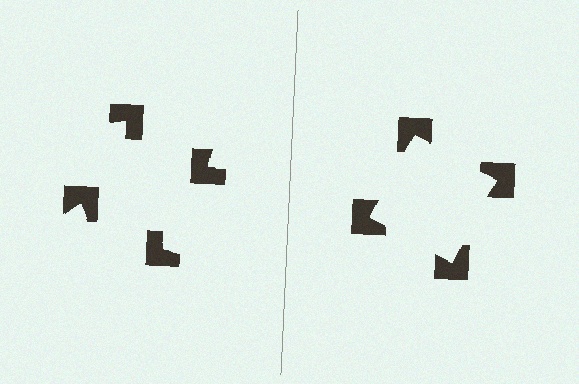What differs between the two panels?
The notched squares are positioned identically on both sides; only the wedge orientations differ. On the right they align to a square; on the left they are misaligned.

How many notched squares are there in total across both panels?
8 — 4 on each side.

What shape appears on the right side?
An illusory square.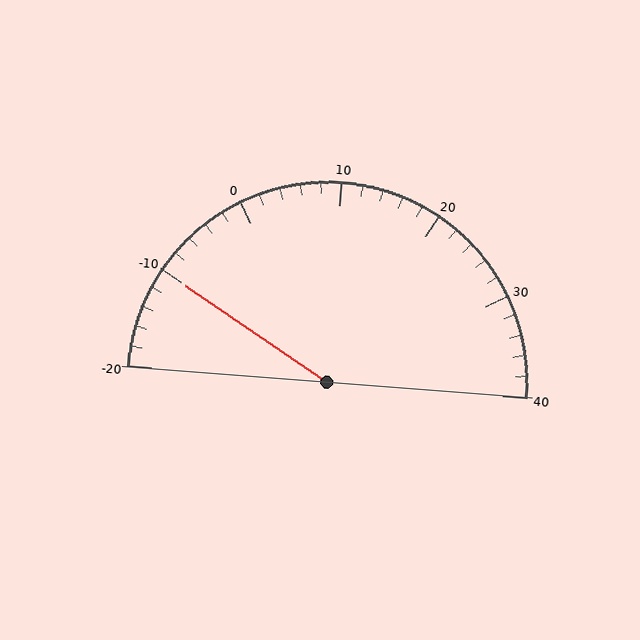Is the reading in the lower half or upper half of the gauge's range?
The reading is in the lower half of the range (-20 to 40).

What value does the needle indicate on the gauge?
The needle indicates approximately -10.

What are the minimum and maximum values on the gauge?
The gauge ranges from -20 to 40.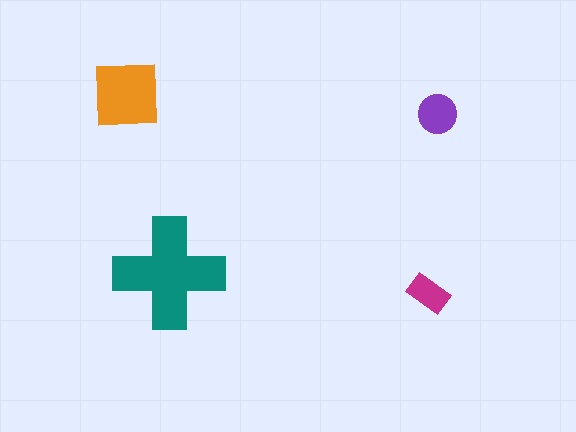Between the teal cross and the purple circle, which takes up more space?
The teal cross.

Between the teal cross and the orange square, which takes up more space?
The teal cross.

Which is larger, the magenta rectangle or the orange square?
The orange square.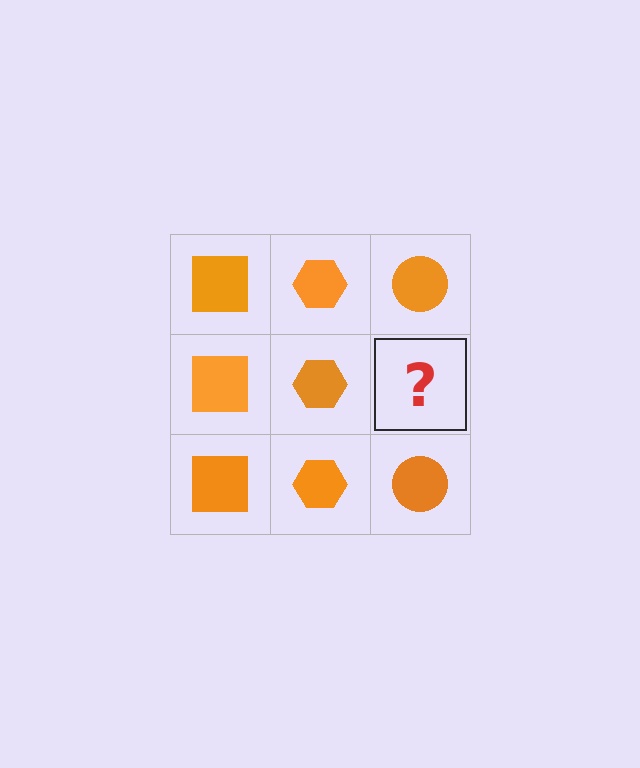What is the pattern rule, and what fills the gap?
The rule is that each column has a consistent shape. The gap should be filled with an orange circle.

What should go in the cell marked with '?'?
The missing cell should contain an orange circle.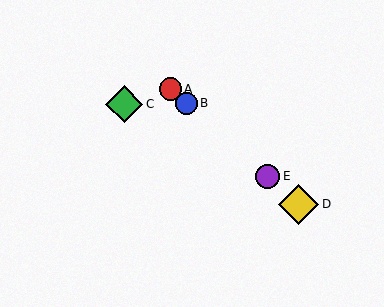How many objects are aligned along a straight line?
4 objects (A, B, D, E) are aligned along a straight line.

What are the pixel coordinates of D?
Object D is at (299, 204).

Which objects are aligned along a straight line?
Objects A, B, D, E are aligned along a straight line.